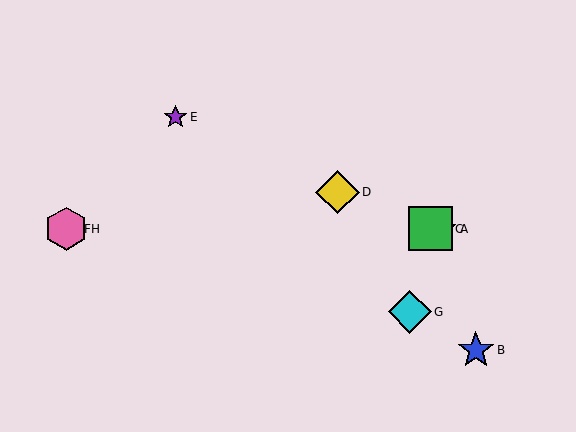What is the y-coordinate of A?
Object A is at y≈229.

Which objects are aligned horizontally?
Objects A, C, F, H are aligned horizontally.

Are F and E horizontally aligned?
No, F is at y≈229 and E is at y≈117.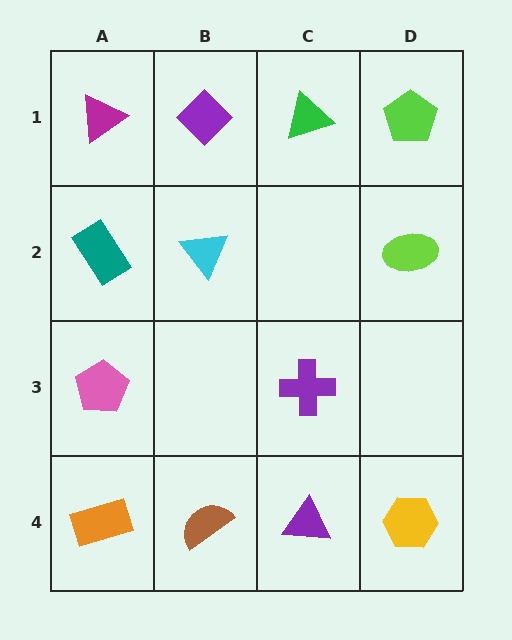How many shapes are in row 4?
4 shapes.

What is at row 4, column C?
A purple triangle.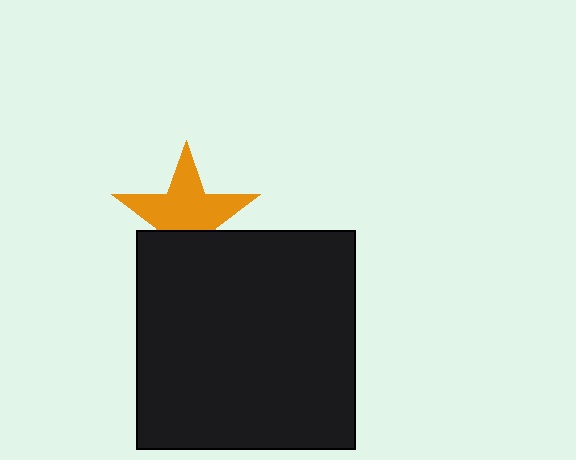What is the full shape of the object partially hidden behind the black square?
The partially hidden object is an orange star.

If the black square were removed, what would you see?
You would see the complete orange star.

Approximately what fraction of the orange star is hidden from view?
Roughly 35% of the orange star is hidden behind the black square.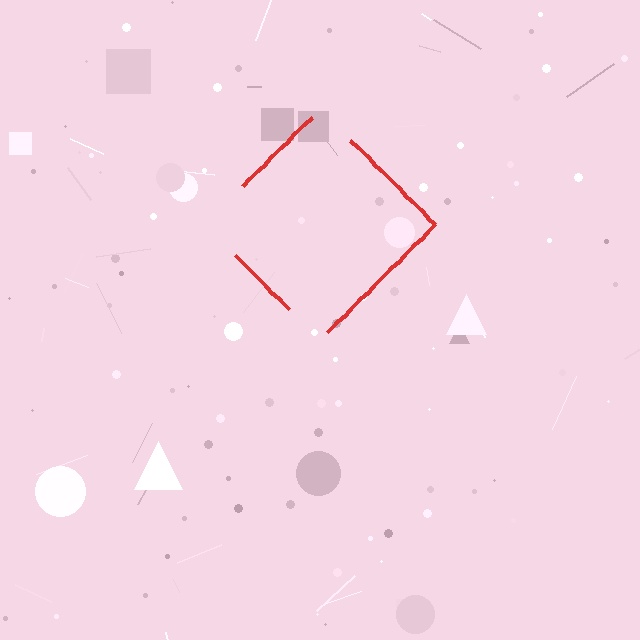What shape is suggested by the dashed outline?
The dashed outline suggests a diamond.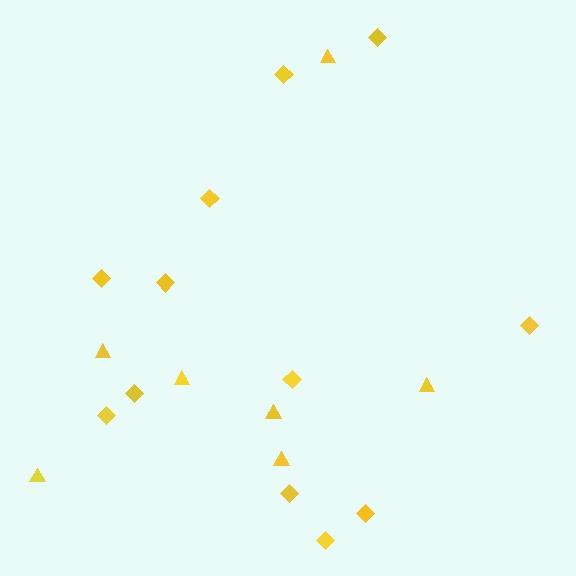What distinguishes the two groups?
There are 2 groups: one group of diamonds (12) and one group of triangles (7).